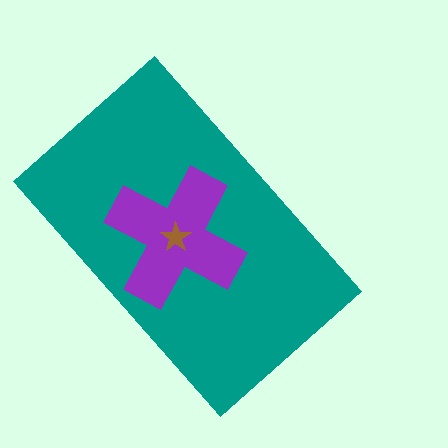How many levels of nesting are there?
3.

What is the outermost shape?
The teal rectangle.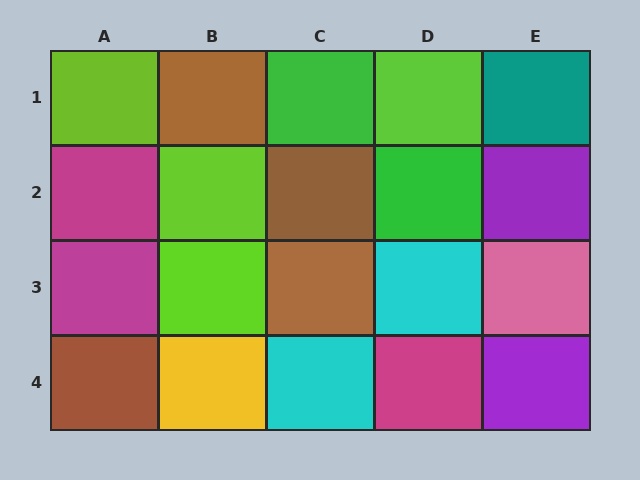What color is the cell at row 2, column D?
Green.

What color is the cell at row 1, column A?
Lime.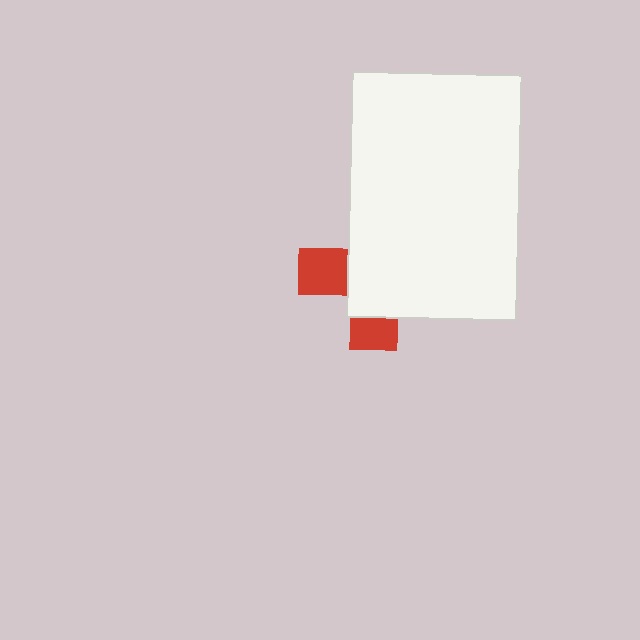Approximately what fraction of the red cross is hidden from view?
Roughly 69% of the red cross is hidden behind the white rectangle.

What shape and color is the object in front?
The object in front is a white rectangle.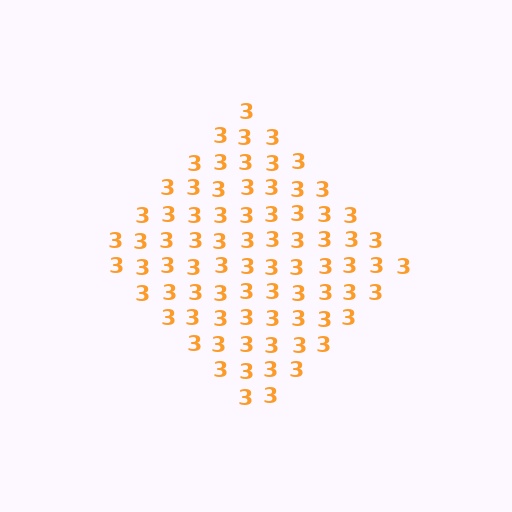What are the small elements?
The small elements are digit 3's.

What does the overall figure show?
The overall figure shows a diamond.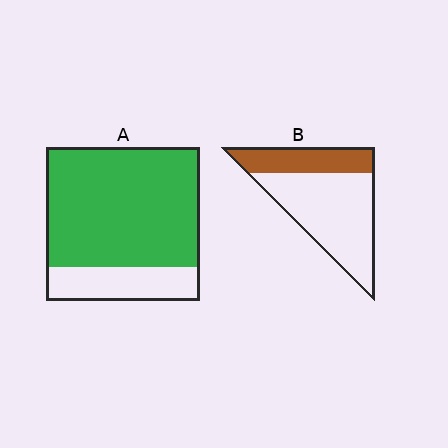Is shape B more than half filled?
No.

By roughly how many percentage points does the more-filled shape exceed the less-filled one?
By roughly 45 percentage points (A over B).